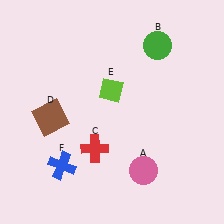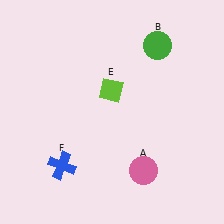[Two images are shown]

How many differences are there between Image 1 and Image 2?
There are 2 differences between the two images.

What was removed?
The brown square (D), the red cross (C) were removed in Image 2.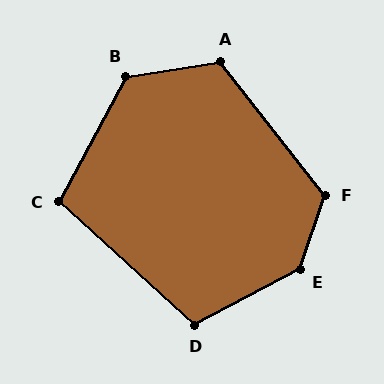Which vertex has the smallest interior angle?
C, at approximately 104 degrees.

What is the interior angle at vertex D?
Approximately 110 degrees (obtuse).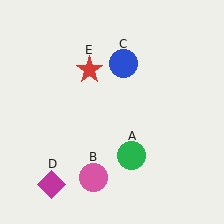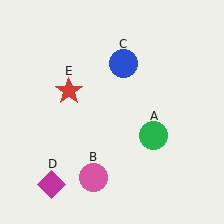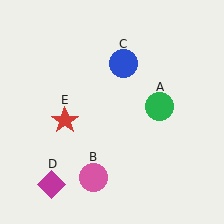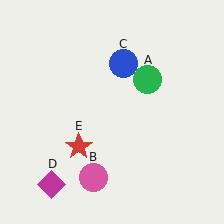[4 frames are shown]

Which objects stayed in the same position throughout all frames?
Pink circle (object B) and blue circle (object C) and magenta diamond (object D) remained stationary.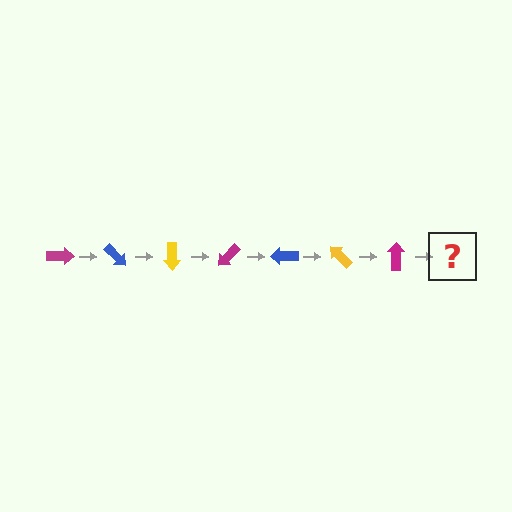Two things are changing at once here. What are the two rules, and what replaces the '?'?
The two rules are that it rotates 45 degrees each step and the color cycles through magenta, blue, and yellow. The '?' should be a blue arrow, rotated 315 degrees from the start.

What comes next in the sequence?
The next element should be a blue arrow, rotated 315 degrees from the start.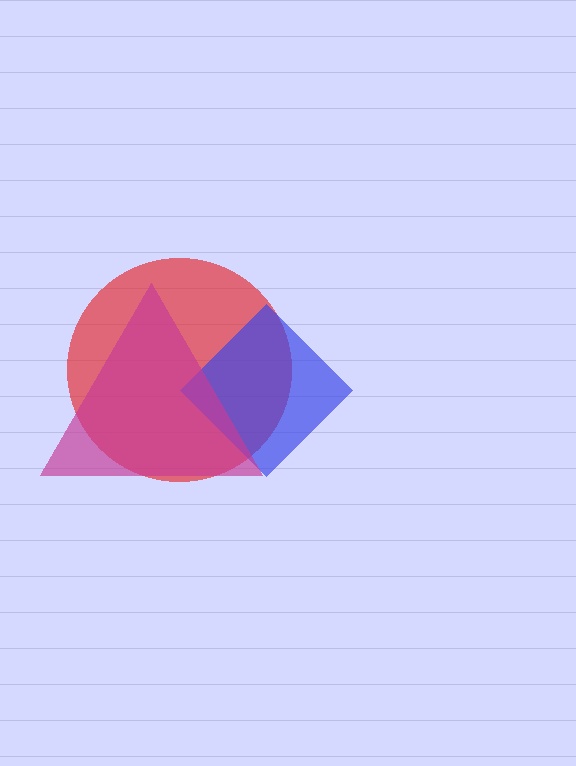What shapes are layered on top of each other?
The layered shapes are: a red circle, a blue diamond, a magenta triangle.